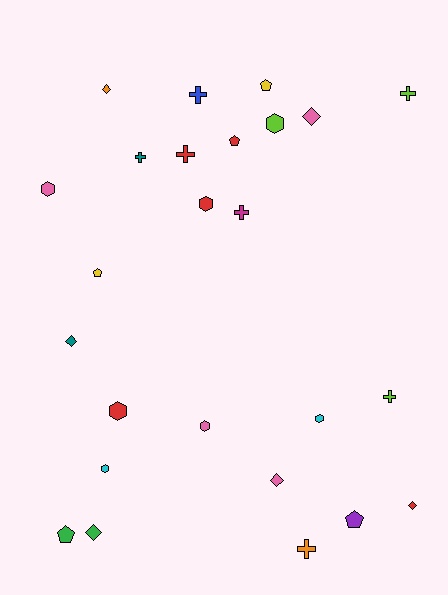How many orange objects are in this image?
There are 2 orange objects.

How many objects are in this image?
There are 25 objects.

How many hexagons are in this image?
There are 7 hexagons.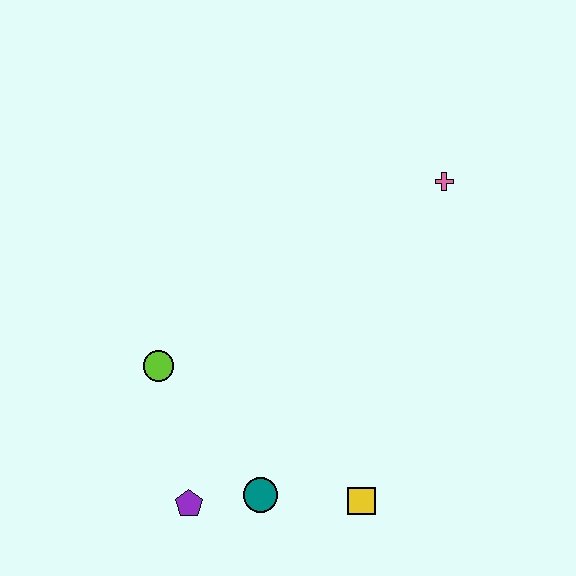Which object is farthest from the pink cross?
The purple pentagon is farthest from the pink cross.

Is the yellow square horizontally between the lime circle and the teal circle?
No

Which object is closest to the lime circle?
The purple pentagon is closest to the lime circle.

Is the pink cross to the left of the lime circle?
No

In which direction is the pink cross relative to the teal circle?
The pink cross is above the teal circle.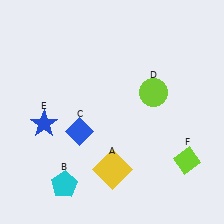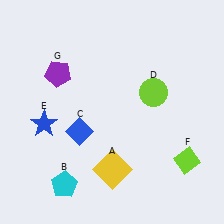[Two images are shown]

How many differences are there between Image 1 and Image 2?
There is 1 difference between the two images.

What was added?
A purple pentagon (G) was added in Image 2.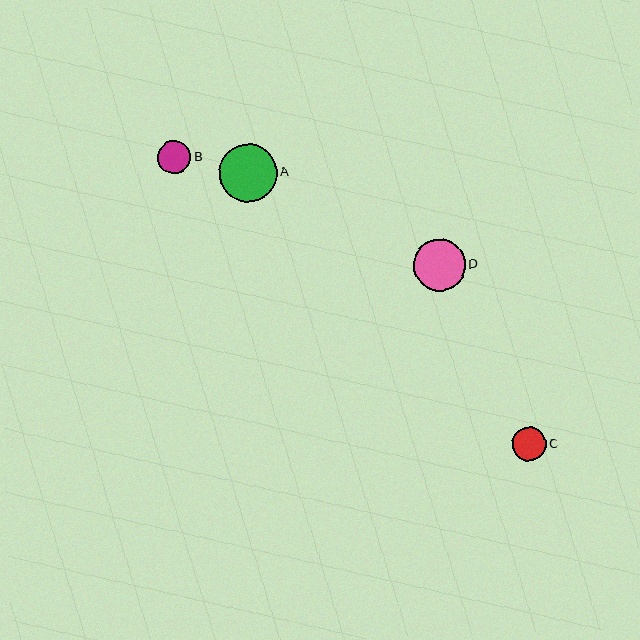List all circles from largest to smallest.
From largest to smallest: A, D, C, B.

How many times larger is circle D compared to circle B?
Circle D is approximately 1.5 times the size of circle B.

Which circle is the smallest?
Circle B is the smallest with a size of approximately 34 pixels.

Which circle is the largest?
Circle A is the largest with a size of approximately 58 pixels.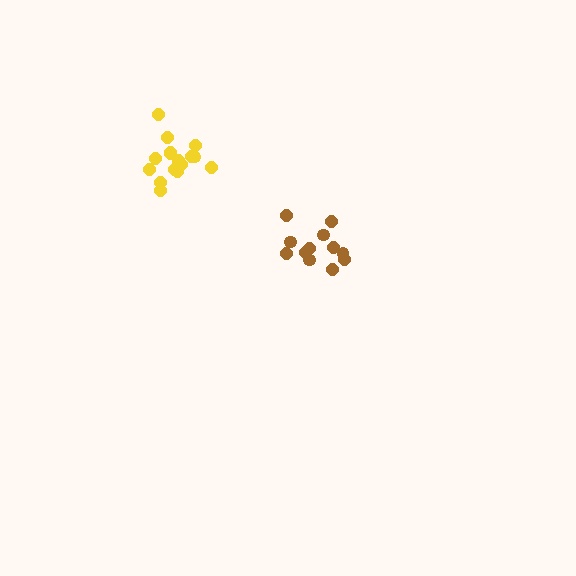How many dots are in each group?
Group 1: 12 dots, Group 2: 16 dots (28 total).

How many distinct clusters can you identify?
There are 2 distinct clusters.